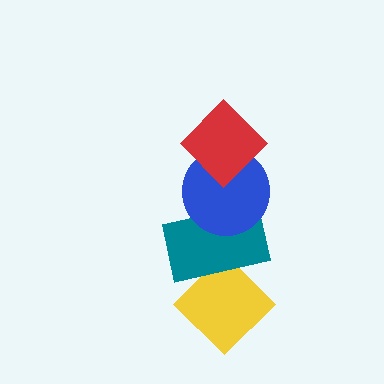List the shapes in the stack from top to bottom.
From top to bottom: the red diamond, the blue circle, the teal rectangle, the yellow diamond.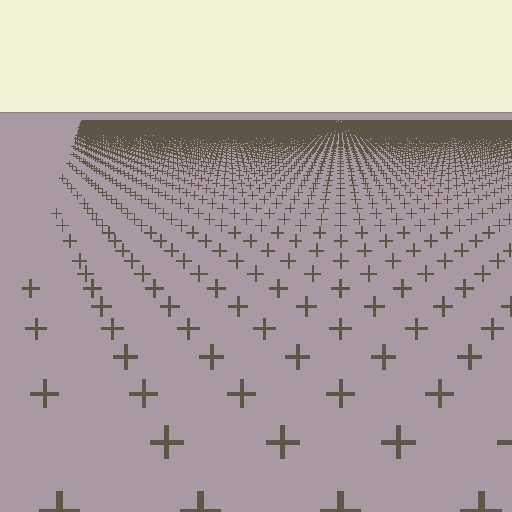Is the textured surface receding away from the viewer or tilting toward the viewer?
The surface is receding away from the viewer. Texture elements get smaller and denser toward the top.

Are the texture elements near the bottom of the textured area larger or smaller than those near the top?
Larger. Near the bottom, elements are closer to the viewer and appear at a bigger on-screen size.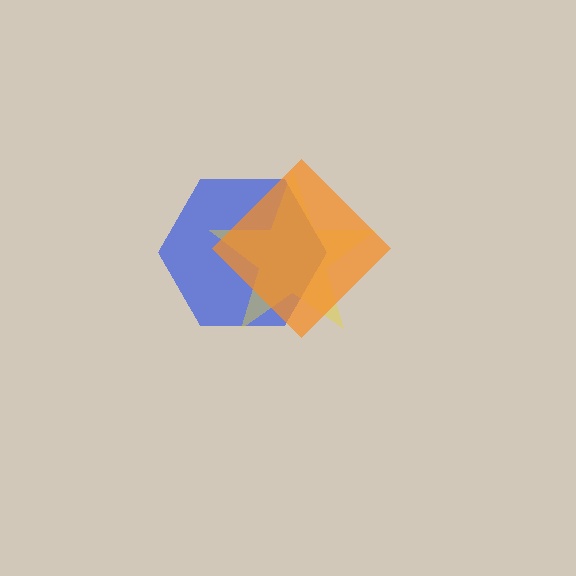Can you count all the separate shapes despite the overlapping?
Yes, there are 3 separate shapes.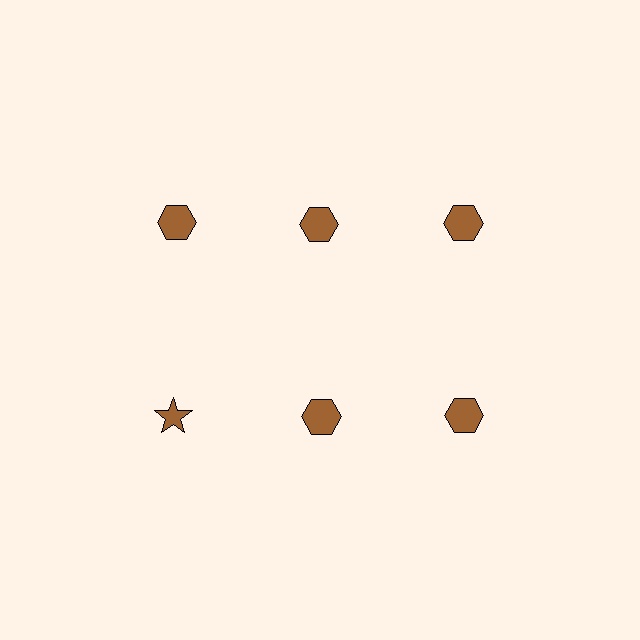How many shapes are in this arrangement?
There are 6 shapes arranged in a grid pattern.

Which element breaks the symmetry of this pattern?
The brown star in the second row, leftmost column breaks the symmetry. All other shapes are brown hexagons.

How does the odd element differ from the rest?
It has a different shape: star instead of hexagon.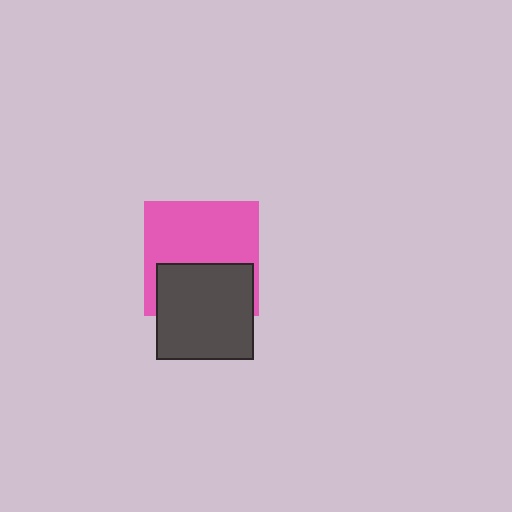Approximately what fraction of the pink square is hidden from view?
Roughly 39% of the pink square is hidden behind the dark gray square.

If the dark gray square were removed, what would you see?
You would see the complete pink square.